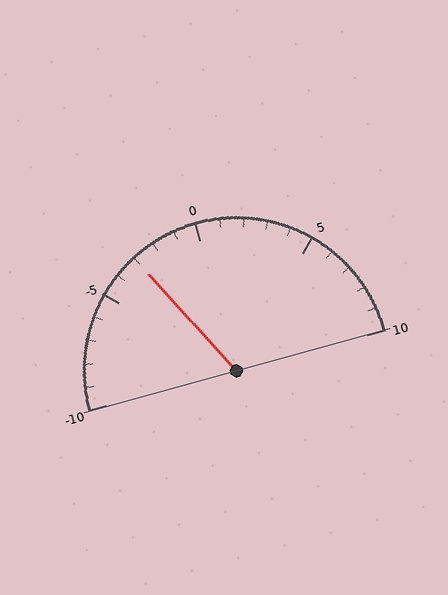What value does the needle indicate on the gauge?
The needle indicates approximately -3.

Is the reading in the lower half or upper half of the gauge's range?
The reading is in the lower half of the range (-10 to 10).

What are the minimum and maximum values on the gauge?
The gauge ranges from -10 to 10.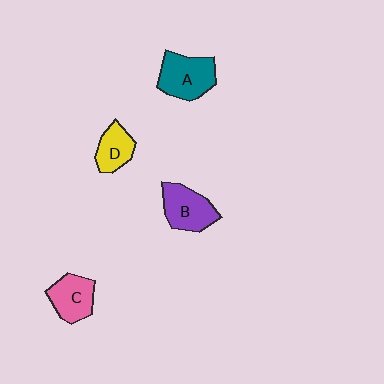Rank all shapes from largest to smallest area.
From largest to smallest: A (teal), B (purple), C (pink), D (yellow).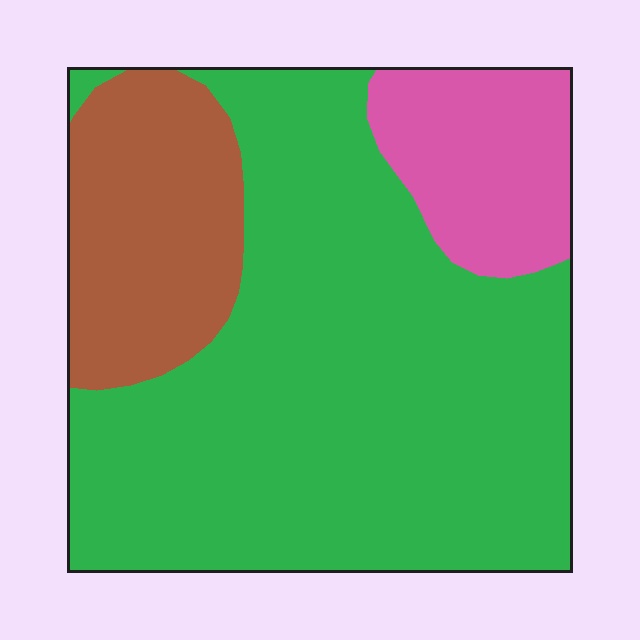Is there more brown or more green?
Green.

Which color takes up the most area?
Green, at roughly 65%.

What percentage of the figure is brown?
Brown takes up about one fifth (1/5) of the figure.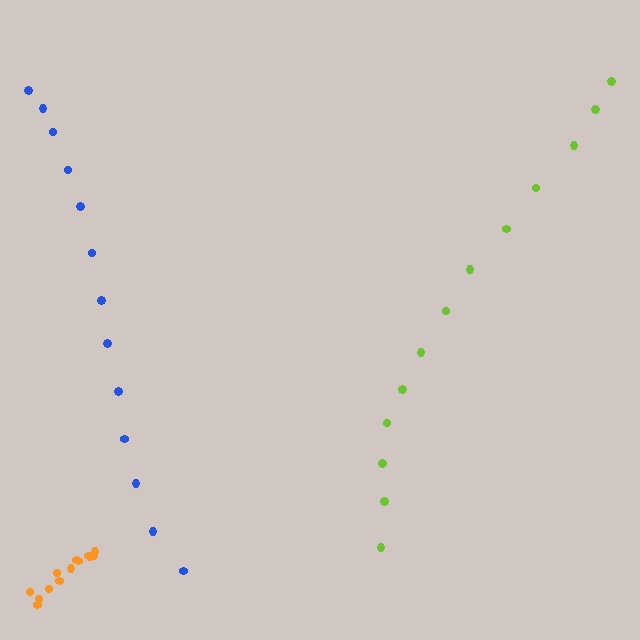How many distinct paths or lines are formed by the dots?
There are 3 distinct paths.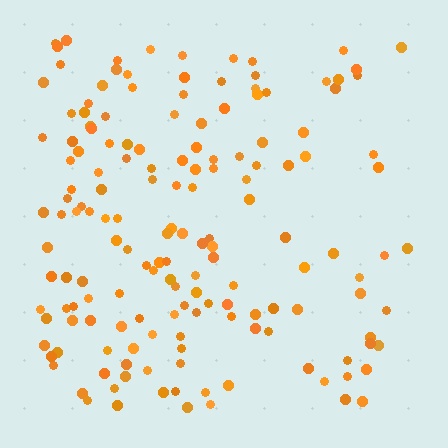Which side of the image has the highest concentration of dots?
The left.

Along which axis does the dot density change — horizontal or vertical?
Horizontal.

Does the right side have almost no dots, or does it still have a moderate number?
Still a moderate number, just noticeably fewer than the left.